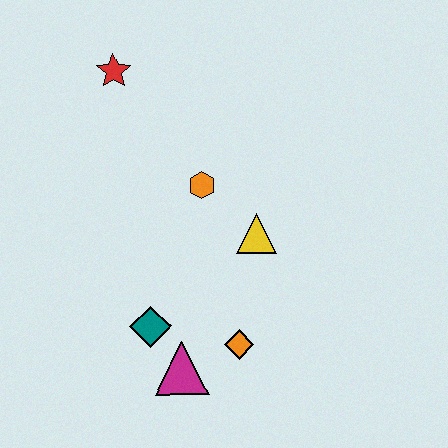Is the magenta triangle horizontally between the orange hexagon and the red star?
Yes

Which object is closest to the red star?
The orange hexagon is closest to the red star.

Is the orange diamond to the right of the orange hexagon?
Yes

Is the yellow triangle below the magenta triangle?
No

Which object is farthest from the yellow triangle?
The red star is farthest from the yellow triangle.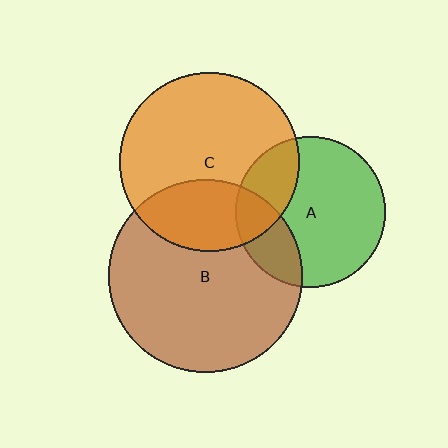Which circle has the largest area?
Circle B (brown).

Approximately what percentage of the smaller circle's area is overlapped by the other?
Approximately 30%.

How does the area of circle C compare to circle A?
Approximately 1.4 times.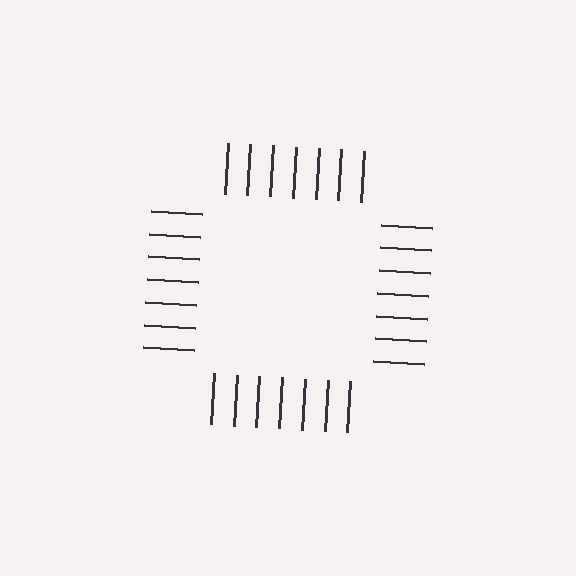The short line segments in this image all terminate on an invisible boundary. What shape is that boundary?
An illusory square — the line segments terminate on its edges but no continuous stroke is drawn.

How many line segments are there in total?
28 — 7 along each of the 4 edges.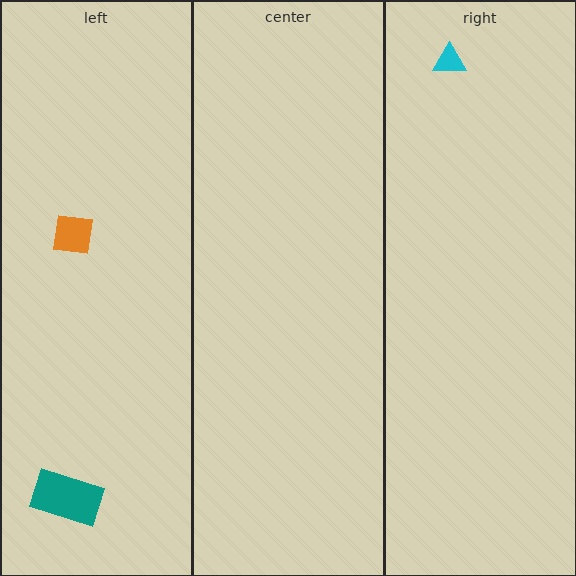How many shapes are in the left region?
2.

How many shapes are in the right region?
1.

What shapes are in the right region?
The cyan triangle.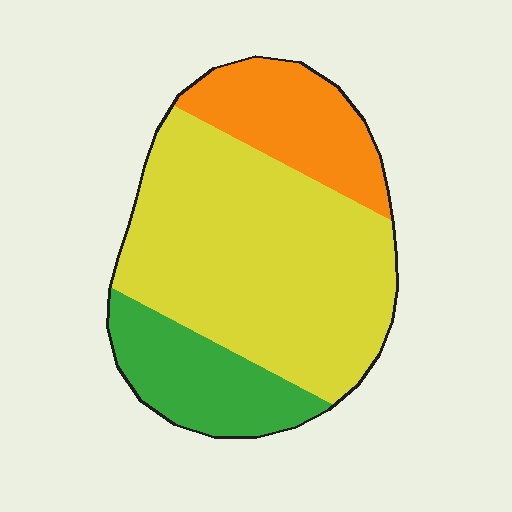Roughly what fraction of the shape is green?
Green covers roughly 20% of the shape.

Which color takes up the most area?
Yellow, at roughly 60%.